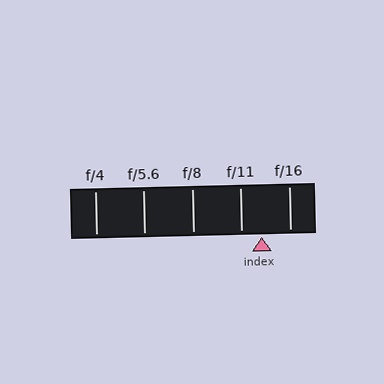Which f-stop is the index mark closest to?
The index mark is closest to f/11.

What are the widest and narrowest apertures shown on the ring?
The widest aperture shown is f/4 and the narrowest is f/16.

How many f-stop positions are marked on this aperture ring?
There are 5 f-stop positions marked.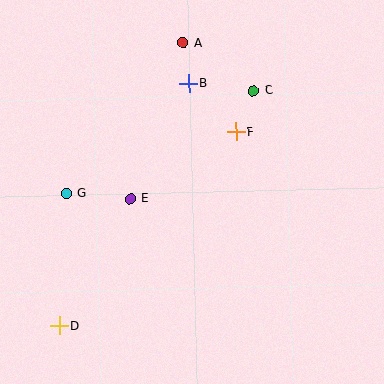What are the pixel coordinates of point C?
Point C is at (254, 91).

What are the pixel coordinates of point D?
Point D is at (60, 326).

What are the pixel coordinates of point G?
Point G is at (66, 193).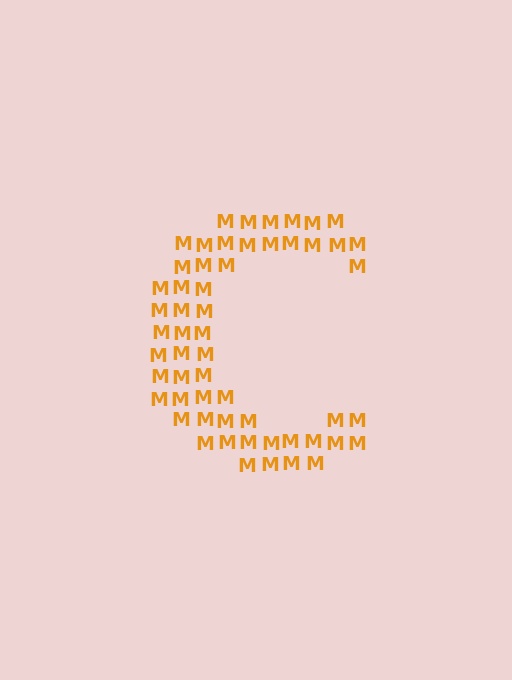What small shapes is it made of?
It is made of small letter M's.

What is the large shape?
The large shape is the letter C.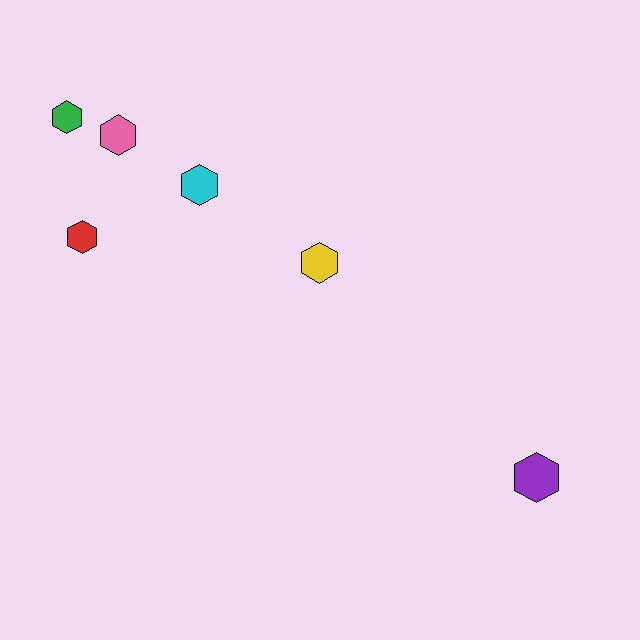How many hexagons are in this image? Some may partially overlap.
There are 6 hexagons.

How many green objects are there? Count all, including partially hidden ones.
There is 1 green object.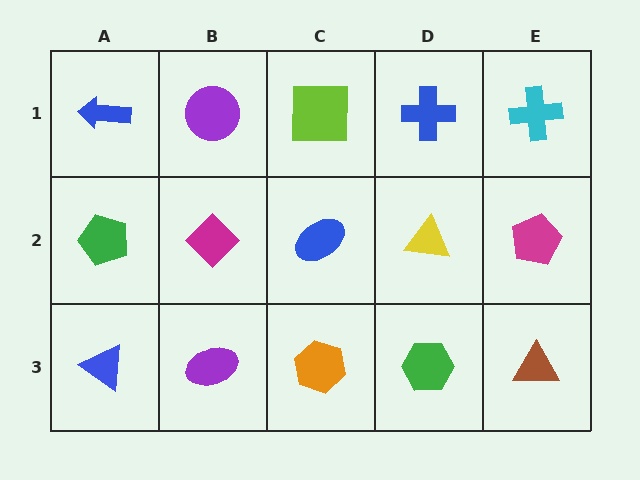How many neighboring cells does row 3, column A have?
2.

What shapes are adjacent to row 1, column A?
A green pentagon (row 2, column A), a purple circle (row 1, column B).